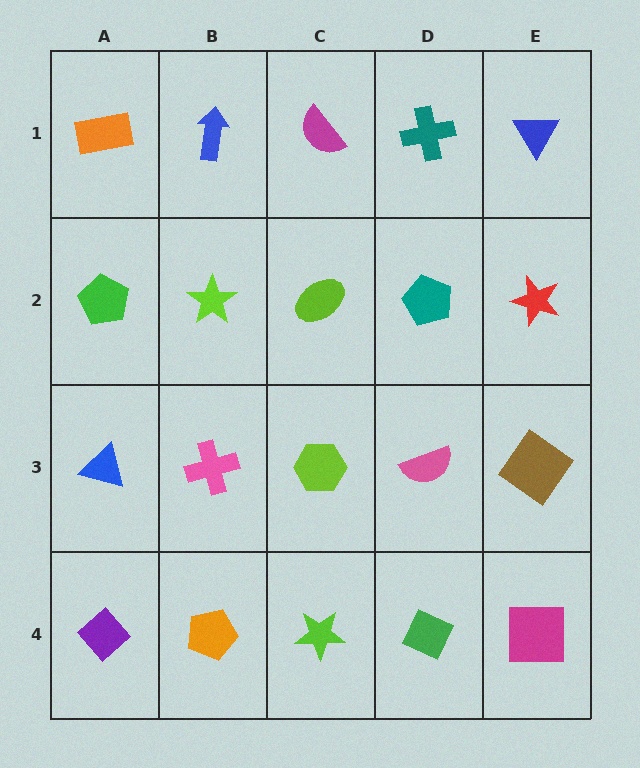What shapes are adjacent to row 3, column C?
A lime ellipse (row 2, column C), a lime star (row 4, column C), a pink cross (row 3, column B), a pink semicircle (row 3, column D).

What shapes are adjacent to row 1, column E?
A red star (row 2, column E), a teal cross (row 1, column D).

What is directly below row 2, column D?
A pink semicircle.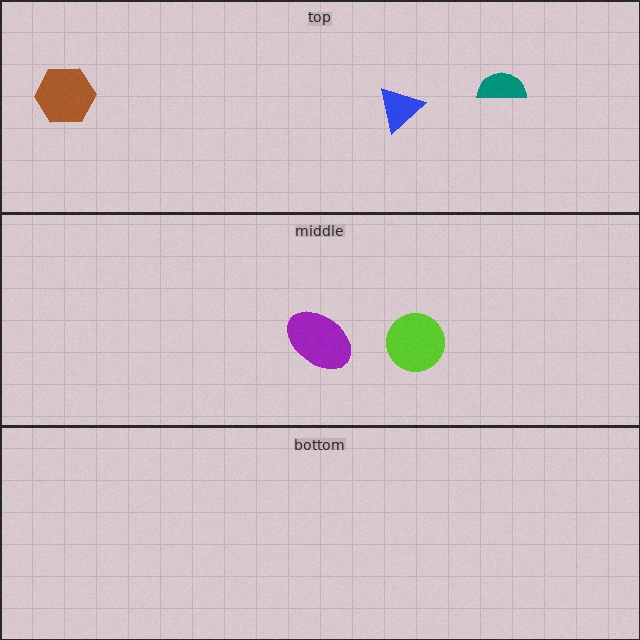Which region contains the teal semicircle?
The top region.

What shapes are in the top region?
The teal semicircle, the blue triangle, the brown hexagon.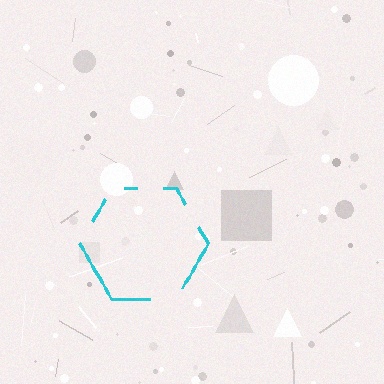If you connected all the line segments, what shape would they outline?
They would outline a hexagon.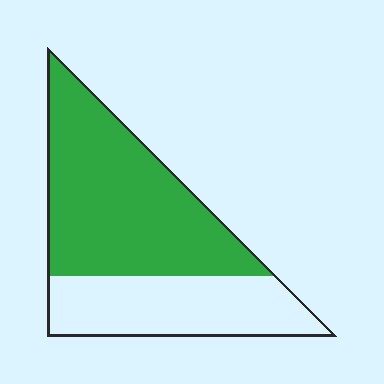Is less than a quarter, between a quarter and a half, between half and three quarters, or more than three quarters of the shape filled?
Between half and three quarters.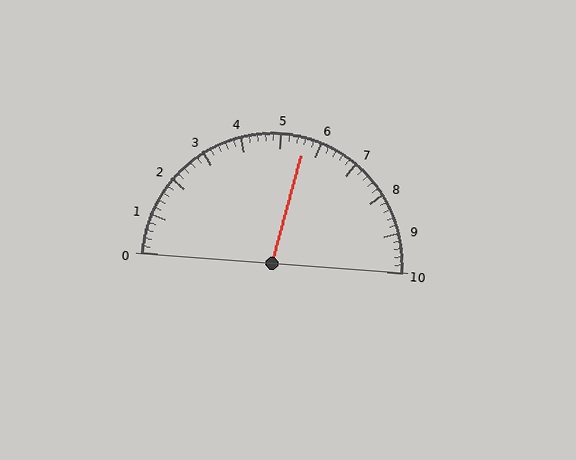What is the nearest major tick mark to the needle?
The nearest major tick mark is 6.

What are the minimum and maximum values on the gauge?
The gauge ranges from 0 to 10.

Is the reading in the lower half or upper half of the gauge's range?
The reading is in the upper half of the range (0 to 10).